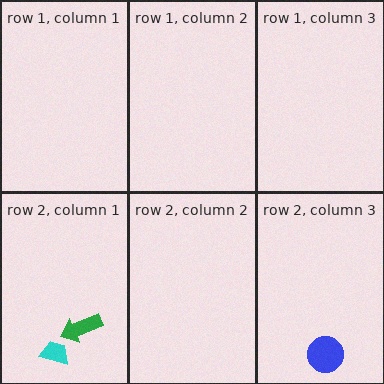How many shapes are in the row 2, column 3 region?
1.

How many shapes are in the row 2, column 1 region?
2.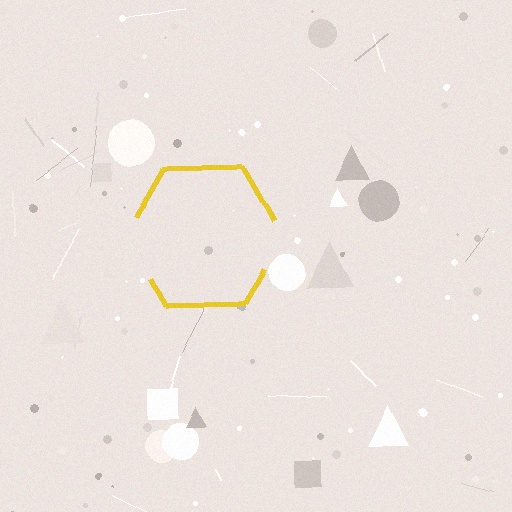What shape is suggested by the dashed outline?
The dashed outline suggests a hexagon.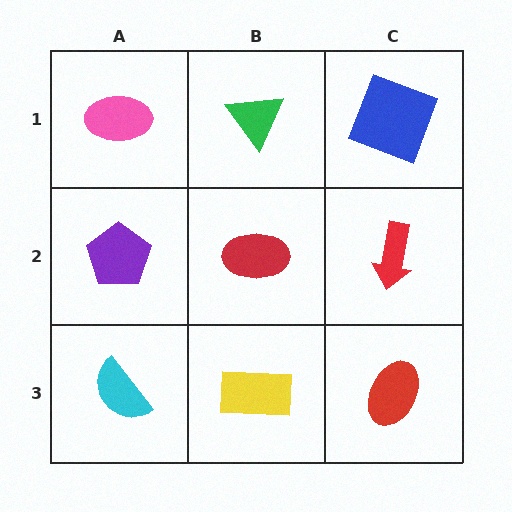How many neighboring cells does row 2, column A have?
3.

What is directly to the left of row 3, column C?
A yellow rectangle.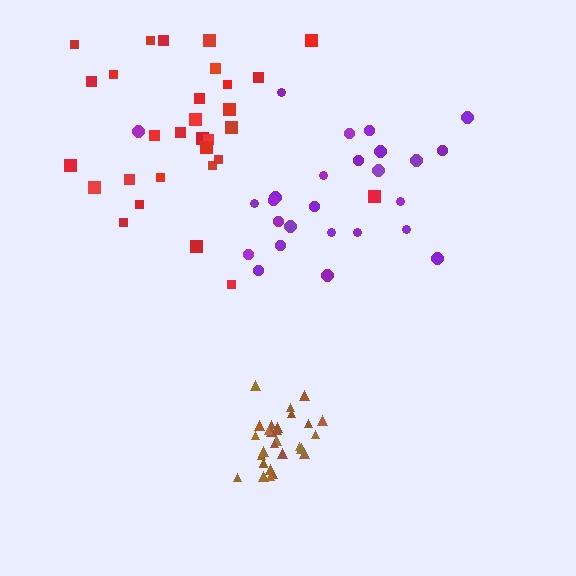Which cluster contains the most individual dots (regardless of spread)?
Red (30).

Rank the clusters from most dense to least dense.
brown, purple, red.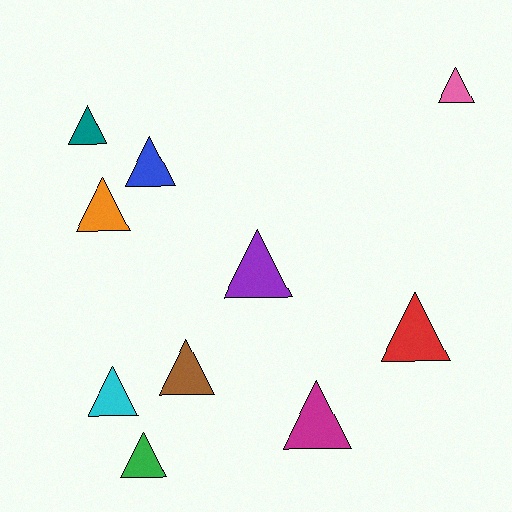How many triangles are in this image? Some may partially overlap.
There are 10 triangles.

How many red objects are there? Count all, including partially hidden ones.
There is 1 red object.